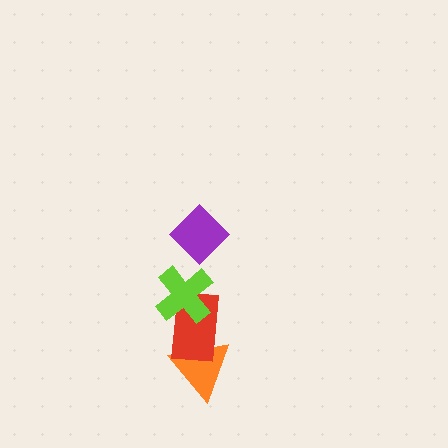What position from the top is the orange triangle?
The orange triangle is 4th from the top.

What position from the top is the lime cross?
The lime cross is 2nd from the top.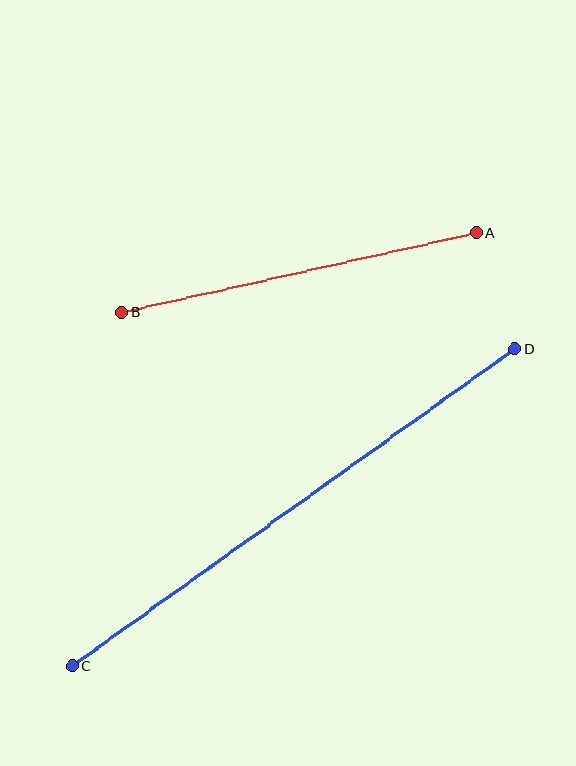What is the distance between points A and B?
The distance is approximately 363 pixels.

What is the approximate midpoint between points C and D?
The midpoint is at approximately (294, 508) pixels.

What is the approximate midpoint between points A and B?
The midpoint is at approximately (299, 273) pixels.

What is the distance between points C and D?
The distance is approximately 545 pixels.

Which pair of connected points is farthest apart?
Points C and D are farthest apart.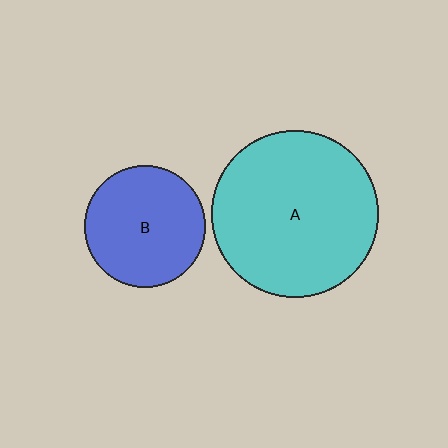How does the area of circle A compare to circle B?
Approximately 1.9 times.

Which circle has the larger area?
Circle A (cyan).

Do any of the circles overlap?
No, none of the circles overlap.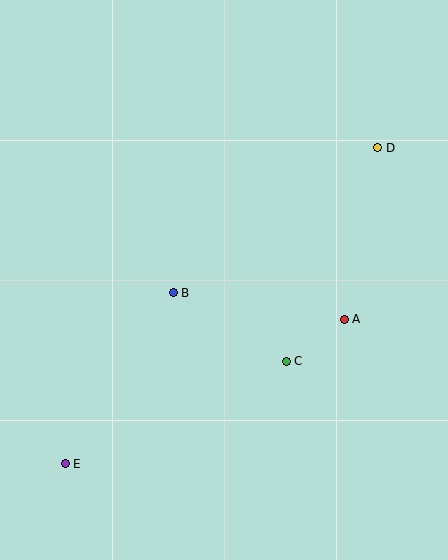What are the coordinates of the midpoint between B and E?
The midpoint between B and E is at (119, 378).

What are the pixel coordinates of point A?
Point A is at (344, 319).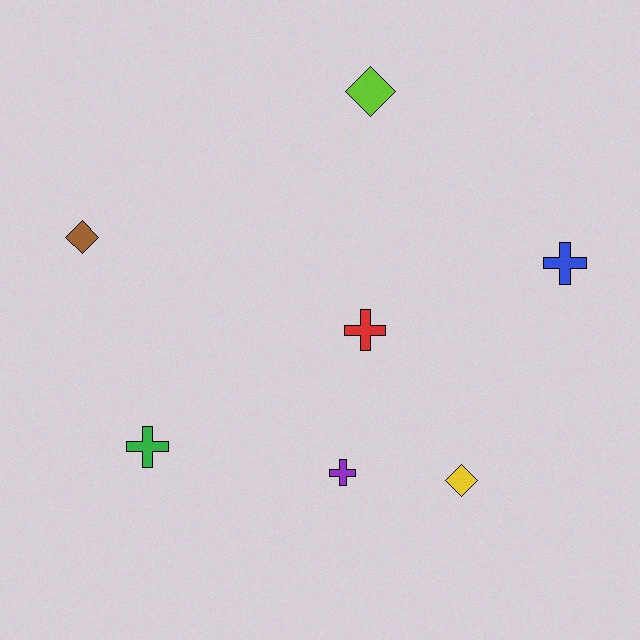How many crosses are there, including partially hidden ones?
There are 4 crosses.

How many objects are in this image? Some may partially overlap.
There are 7 objects.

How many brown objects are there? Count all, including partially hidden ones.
There is 1 brown object.